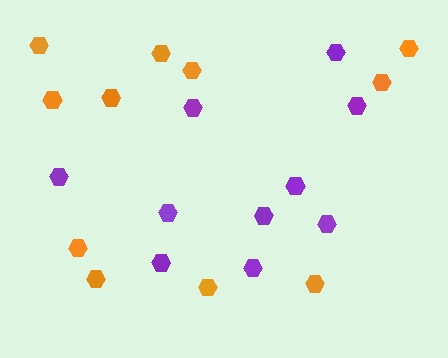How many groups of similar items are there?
There are 2 groups: one group of purple hexagons (10) and one group of orange hexagons (11).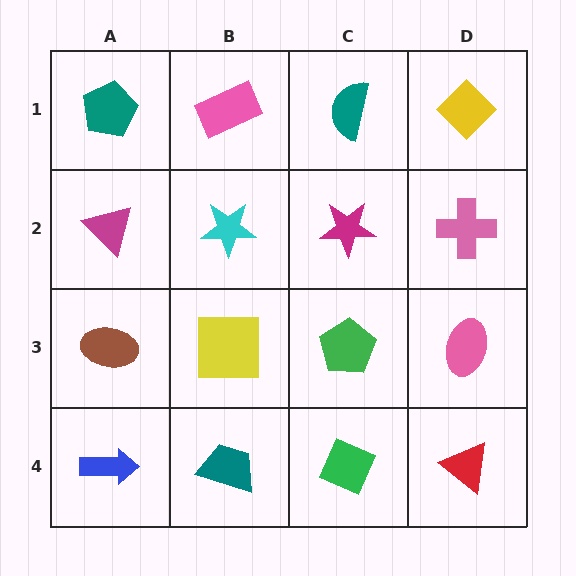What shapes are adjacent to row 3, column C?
A magenta star (row 2, column C), a green diamond (row 4, column C), a yellow square (row 3, column B), a pink ellipse (row 3, column D).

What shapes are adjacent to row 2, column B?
A pink rectangle (row 1, column B), a yellow square (row 3, column B), a magenta triangle (row 2, column A), a magenta star (row 2, column C).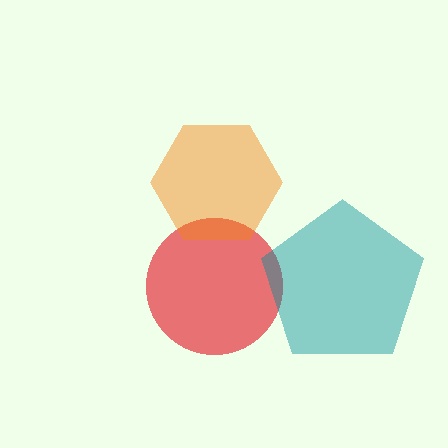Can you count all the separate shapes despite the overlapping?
Yes, there are 3 separate shapes.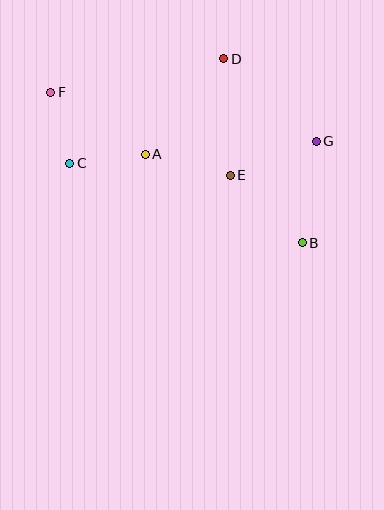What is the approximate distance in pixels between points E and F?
The distance between E and F is approximately 198 pixels.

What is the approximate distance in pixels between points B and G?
The distance between B and G is approximately 102 pixels.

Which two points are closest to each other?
Points C and F are closest to each other.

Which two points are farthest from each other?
Points B and F are farthest from each other.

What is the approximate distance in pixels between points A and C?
The distance between A and C is approximately 76 pixels.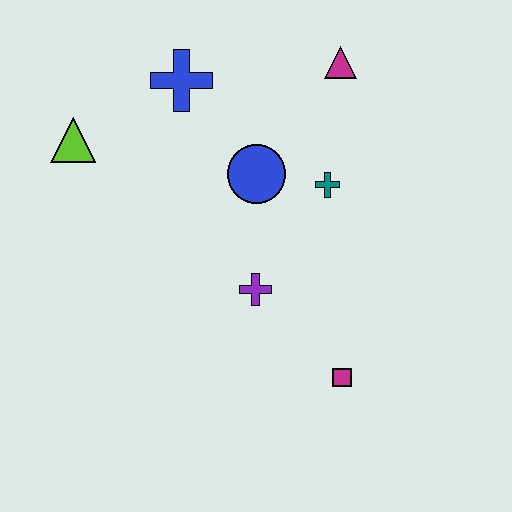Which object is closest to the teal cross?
The blue circle is closest to the teal cross.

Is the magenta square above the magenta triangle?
No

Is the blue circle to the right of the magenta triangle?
No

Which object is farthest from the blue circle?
The magenta square is farthest from the blue circle.